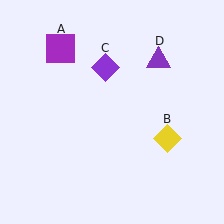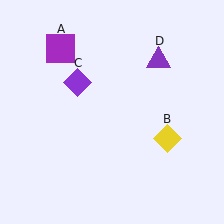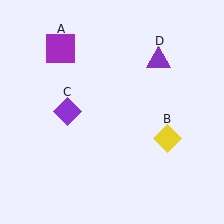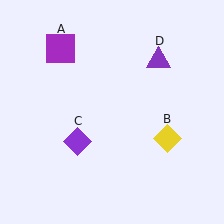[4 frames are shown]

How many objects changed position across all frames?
1 object changed position: purple diamond (object C).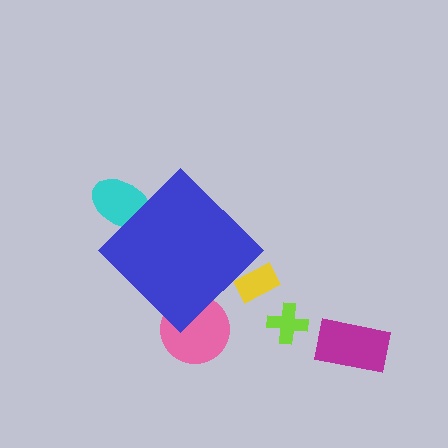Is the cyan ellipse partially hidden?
Yes, the cyan ellipse is partially hidden behind the blue diamond.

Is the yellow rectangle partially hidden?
Yes, the yellow rectangle is partially hidden behind the blue diamond.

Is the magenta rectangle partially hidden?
No, the magenta rectangle is fully visible.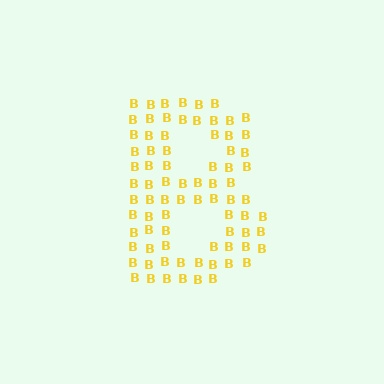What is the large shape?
The large shape is the letter B.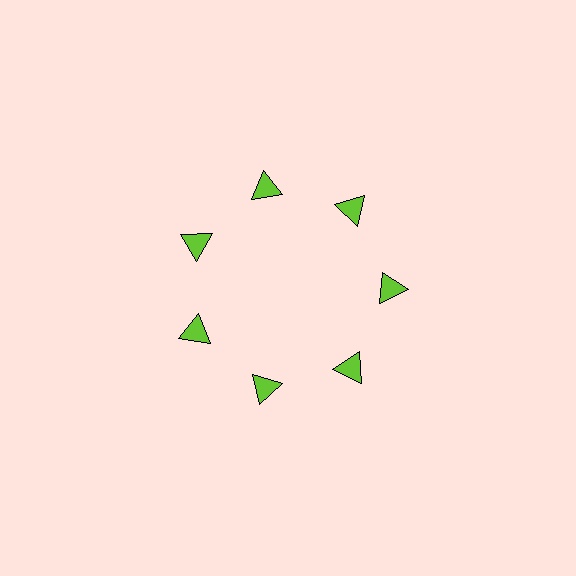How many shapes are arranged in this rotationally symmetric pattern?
There are 7 shapes, arranged in 7 groups of 1.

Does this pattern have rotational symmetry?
Yes, this pattern has 7-fold rotational symmetry. It looks the same after rotating 51 degrees around the center.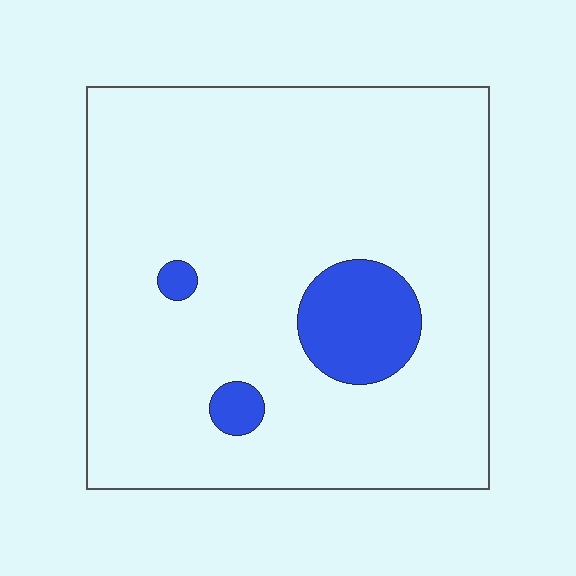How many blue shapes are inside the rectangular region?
3.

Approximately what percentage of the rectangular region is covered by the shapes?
Approximately 10%.